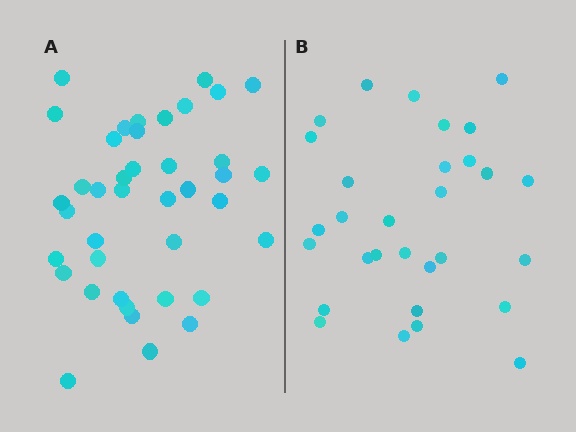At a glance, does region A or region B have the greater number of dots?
Region A (the left region) has more dots.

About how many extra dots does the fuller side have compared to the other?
Region A has roughly 10 or so more dots than region B.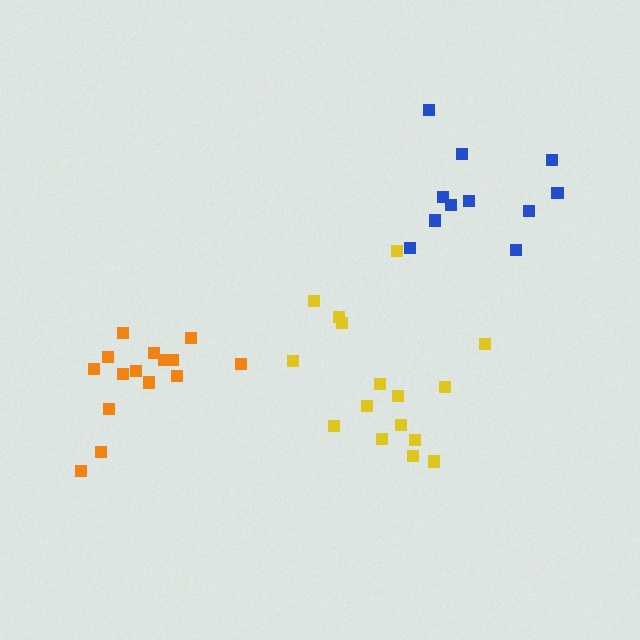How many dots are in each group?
Group 1: 15 dots, Group 2: 16 dots, Group 3: 11 dots (42 total).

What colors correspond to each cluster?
The clusters are colored: orange, yellow, blue.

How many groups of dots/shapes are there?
There are 3 groups.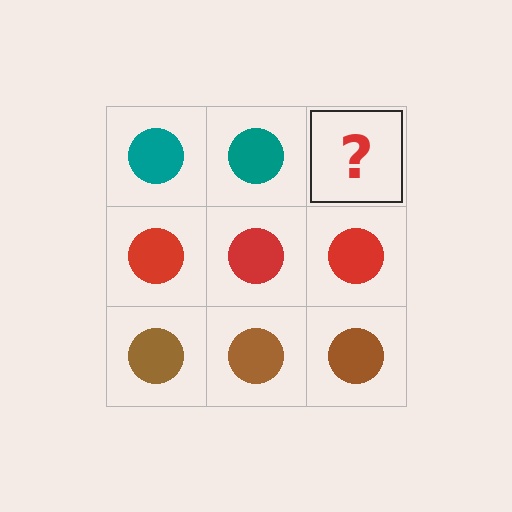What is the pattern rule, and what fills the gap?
The rule is that each row has a consistent color. The gap should be filled with a teal circle.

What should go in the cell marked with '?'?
The missing cell should contain a teal circle.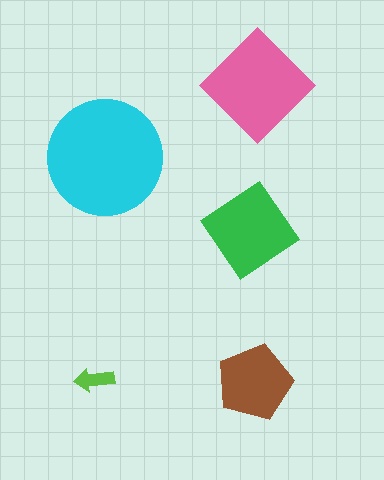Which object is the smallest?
The lime arrow.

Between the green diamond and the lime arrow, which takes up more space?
The green diamond.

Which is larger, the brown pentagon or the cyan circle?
The cyan circle.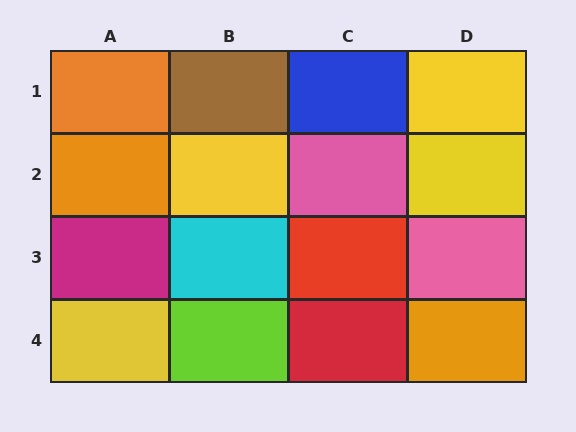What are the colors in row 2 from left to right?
Orange, yellow, pink, yellow.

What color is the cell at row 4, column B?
Lime.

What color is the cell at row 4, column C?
Red.